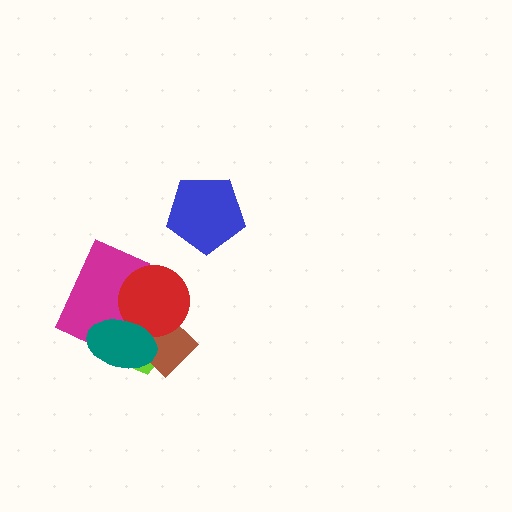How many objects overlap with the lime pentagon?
4 objects overlap with the lime pentagon.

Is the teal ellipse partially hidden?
No, no other shape covers it.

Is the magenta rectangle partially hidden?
Yes, it is partially covered by another shape.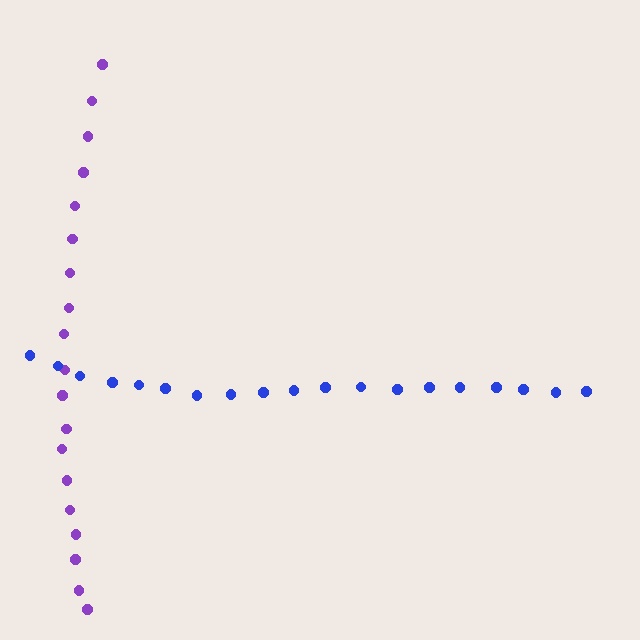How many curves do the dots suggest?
There are 2 distinct paths.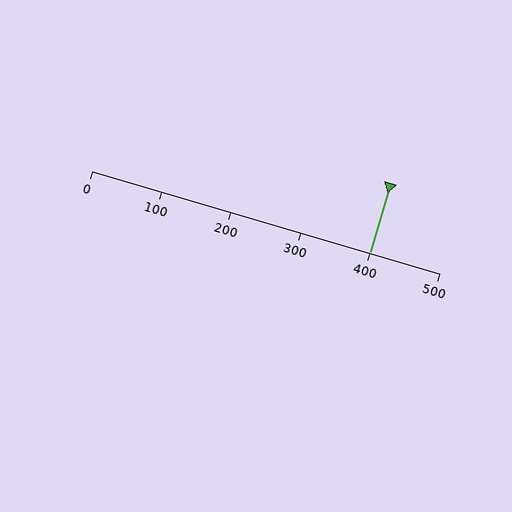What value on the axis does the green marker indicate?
The marker indicates approximately 400.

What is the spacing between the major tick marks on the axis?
The major ticks are spaced 100 apart.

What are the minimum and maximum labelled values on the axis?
The axis runs from 0 to 500.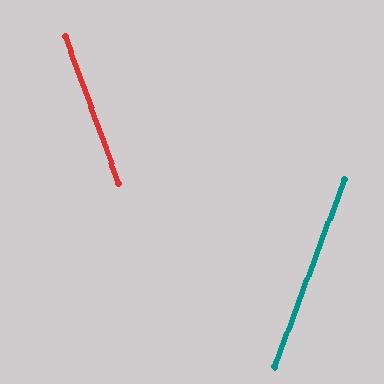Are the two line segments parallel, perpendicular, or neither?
Neither parallel nor perpendicular — they differ by about 40°.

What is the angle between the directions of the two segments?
Approximately 40 degrees.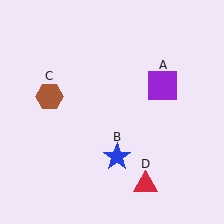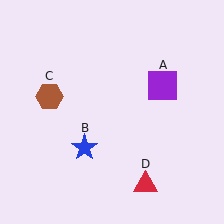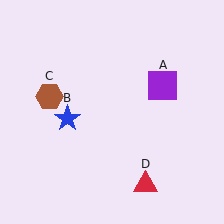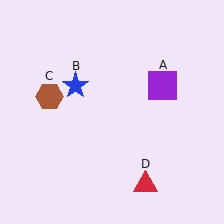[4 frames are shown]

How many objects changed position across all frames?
1 object changed position: blue star (object B).